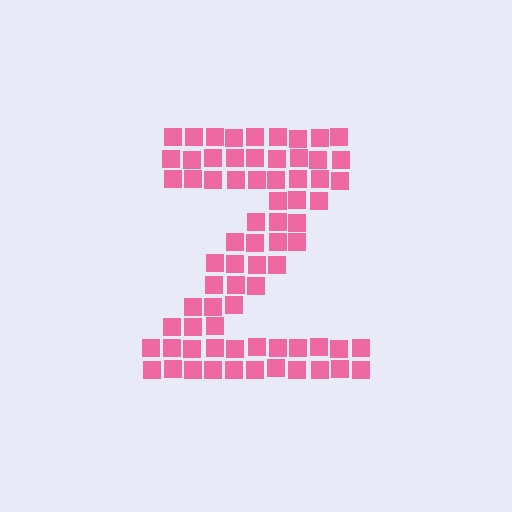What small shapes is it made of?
It is made of small squares.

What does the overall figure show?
The overall figure shows the letter Z.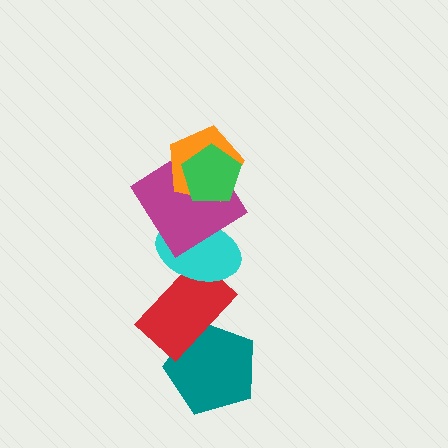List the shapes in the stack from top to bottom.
From top to bottom: the green pentagon, the orange pentagon, the magenta diamond, the cyan ellipse, the red rectangle, the teal pentagon.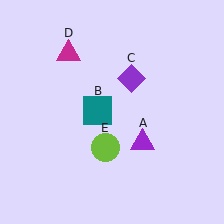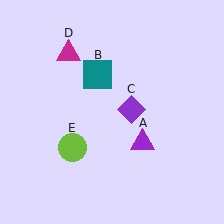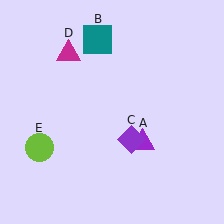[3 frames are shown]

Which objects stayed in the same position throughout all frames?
Purple triangle (object A) and magenta triangle (object D) remained stationary.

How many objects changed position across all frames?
3 objects changed position: teal square (object B), purple diamond (object C), lime circle (object E).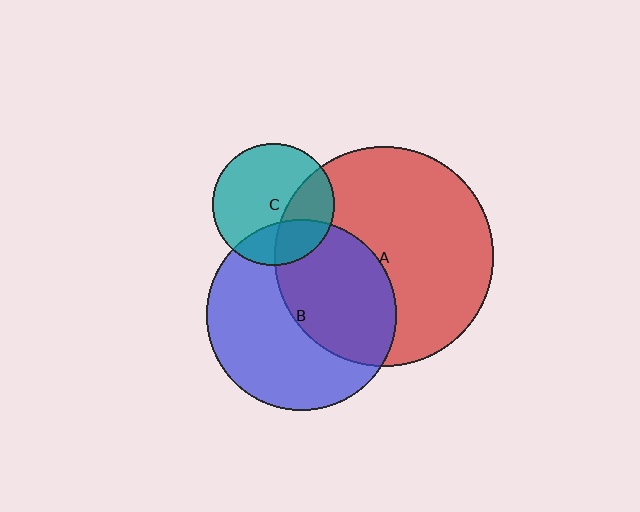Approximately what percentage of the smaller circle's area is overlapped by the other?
Approximately 25%.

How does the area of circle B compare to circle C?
Approximately 2.4 times.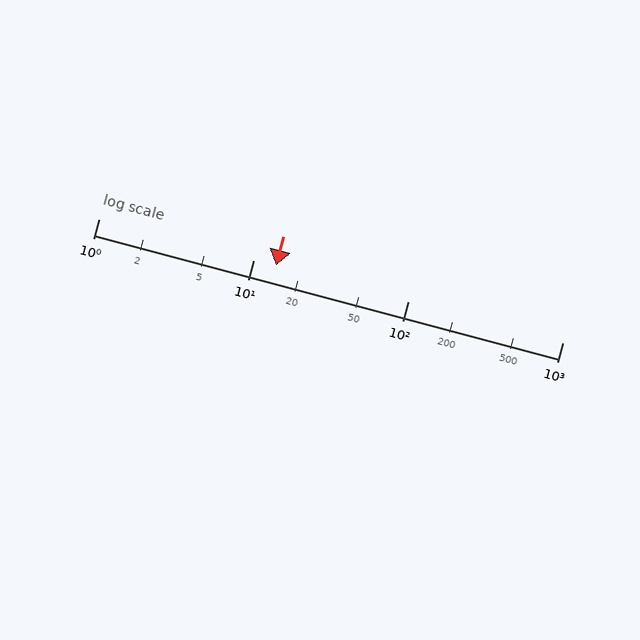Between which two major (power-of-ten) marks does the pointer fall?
The pointer is between 10 and 100.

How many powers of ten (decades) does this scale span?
The scale spans 3 decades, from 1 to 1000.